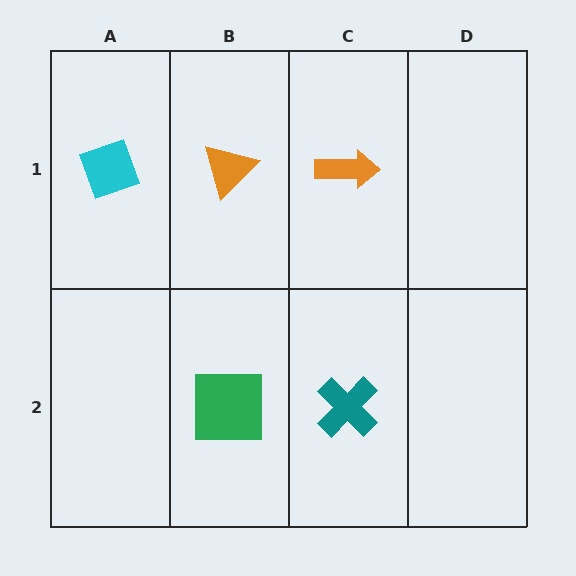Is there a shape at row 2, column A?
No, that cell is empty.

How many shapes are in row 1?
3 shapes.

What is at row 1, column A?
A cyan diamond.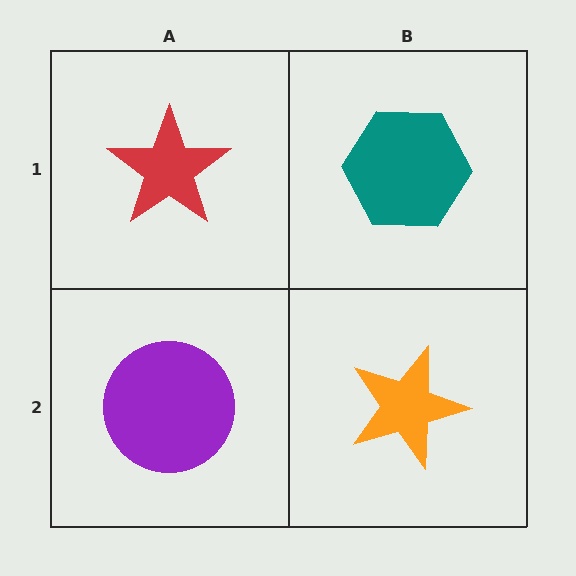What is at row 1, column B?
A teal hexagon.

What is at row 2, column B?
An orange star.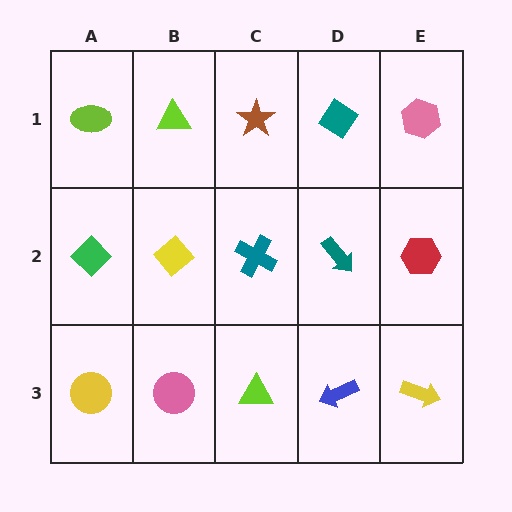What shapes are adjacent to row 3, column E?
A red hexagon (row 2, column E), a blue arrow (row 3, column D).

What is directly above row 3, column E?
A red hexagon.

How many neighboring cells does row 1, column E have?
2.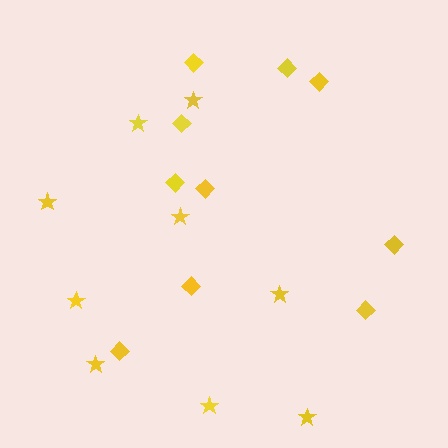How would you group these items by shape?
There are 2 groups: one group of stars (9) and one group of diamonds (10).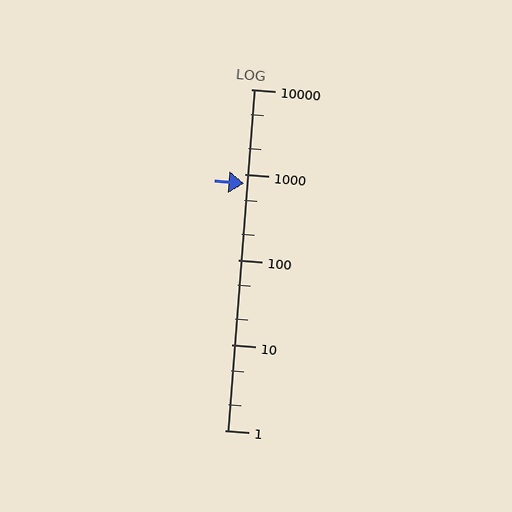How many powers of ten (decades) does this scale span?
The scale spans 4 decades, from 1 to 10000.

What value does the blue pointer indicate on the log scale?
The pointer indicates approximately 790.